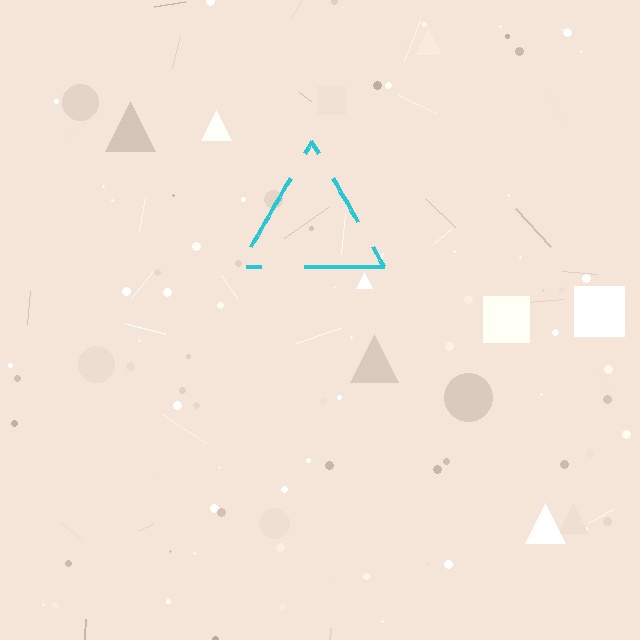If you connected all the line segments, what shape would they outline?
They would outline a triangle.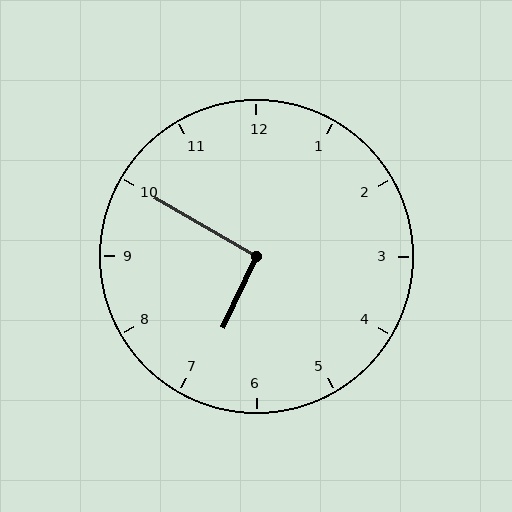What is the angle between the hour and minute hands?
Approximately 95 degrees.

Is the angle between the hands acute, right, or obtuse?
It is right.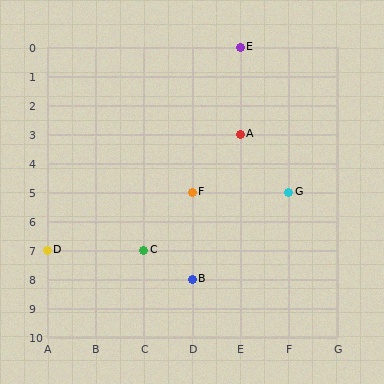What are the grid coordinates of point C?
Point C is at grid coordinates (C, 7).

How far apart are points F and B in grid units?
Points F and B are 3 rows apart.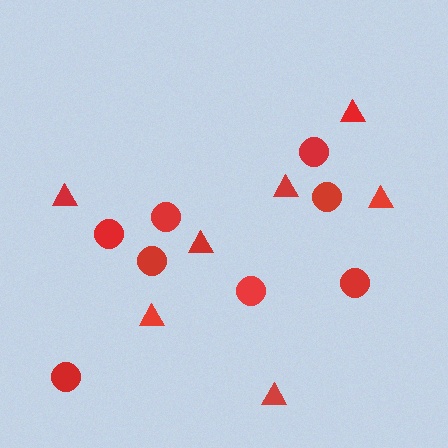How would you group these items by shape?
There are 2 groups: one group of circles (8) and one group of triangles (7).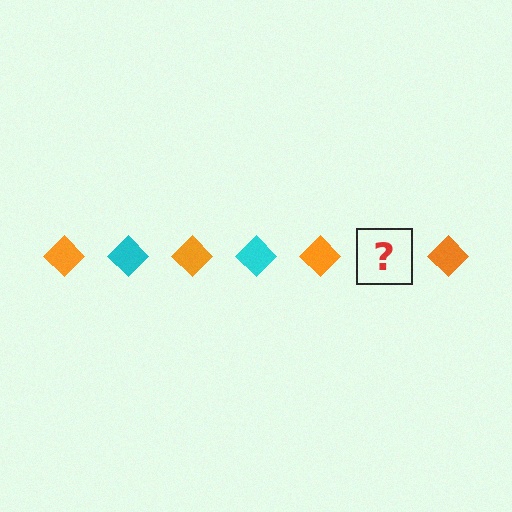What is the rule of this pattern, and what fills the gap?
The rule is that the pattern cycles through orange, cyan diamonds. The gap should be filled with a cyan diamond.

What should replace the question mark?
The question mark should be replaced with a cyan diamond.